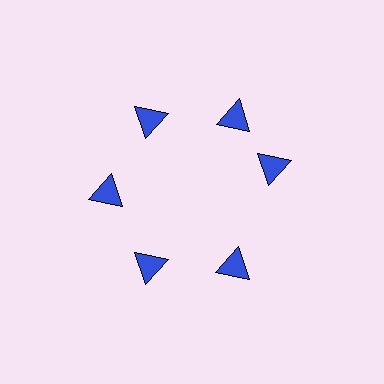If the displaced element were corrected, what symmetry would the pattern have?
It would have 6-fold rotational symmetry — the pattern would map onto itself every 60 degrees.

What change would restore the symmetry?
The symmetry would be restored by rotating it back into even spacing with its neighbors so that all 6 triangles sit at equal angles and equal distance from the center.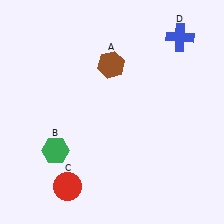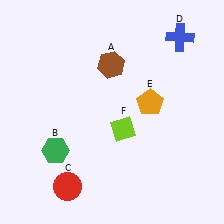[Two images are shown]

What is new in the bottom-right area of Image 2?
A lime diamond (F) was added in the bottom-right area of Image 2.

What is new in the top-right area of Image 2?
An orange pentagon (E) was added in the top-right area of Image 2.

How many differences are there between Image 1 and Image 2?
There are 2 differences between the two images.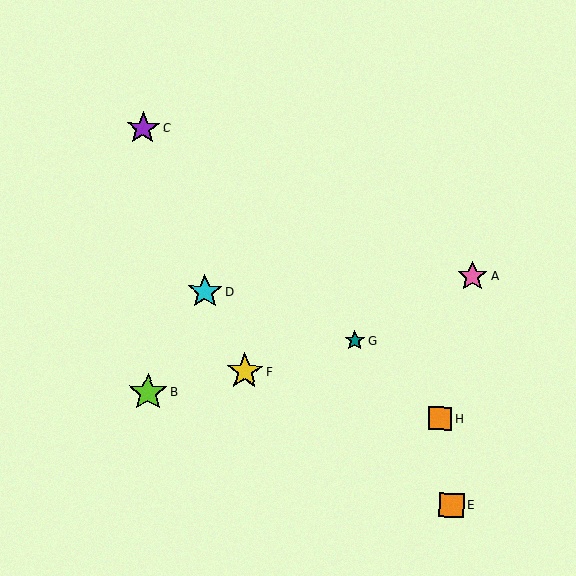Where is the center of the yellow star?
The center of the yellow star is at (245, 372).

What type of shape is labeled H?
Shape H is an orange square.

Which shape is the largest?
The lime star (labeled B) is the largest.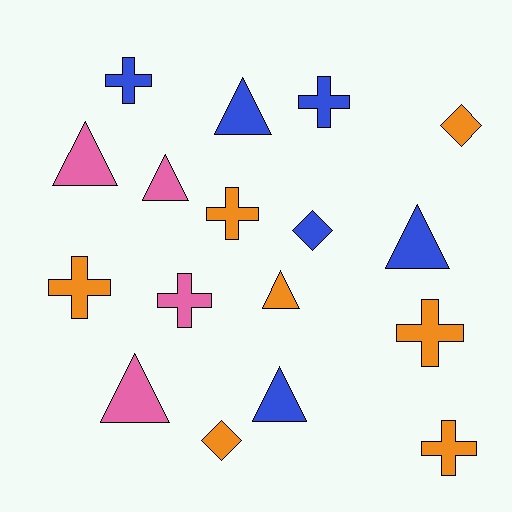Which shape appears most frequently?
Cross, with 7 objects.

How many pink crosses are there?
There is 1 pink cross.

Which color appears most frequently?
Orange, with 7 objects.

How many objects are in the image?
There are 17 objects.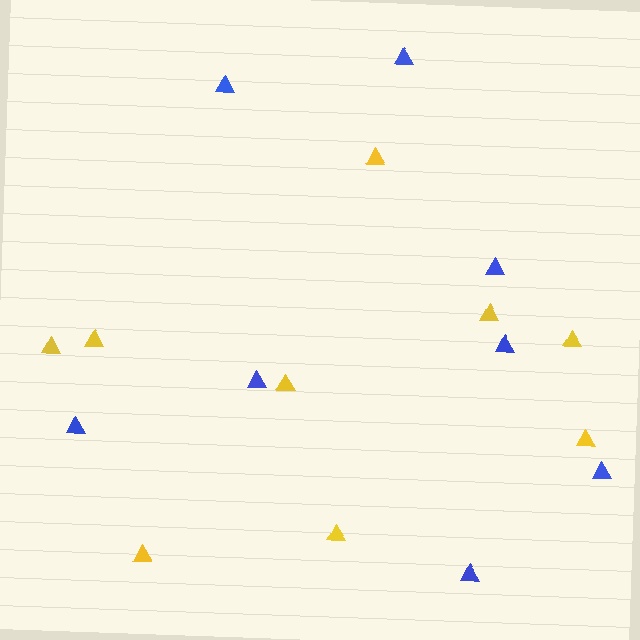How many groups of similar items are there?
There are 2 groups: one group of blue triangles (8) and one group of yellow triangles (9).